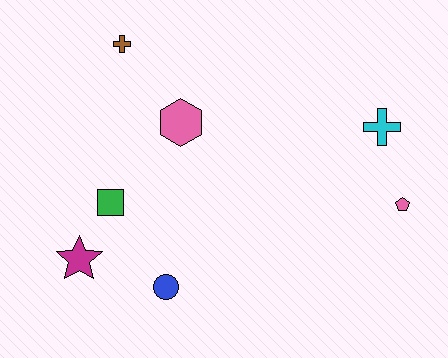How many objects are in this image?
There are 7 objects.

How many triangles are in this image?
There are no triangles.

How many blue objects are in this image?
There is 1 blue object.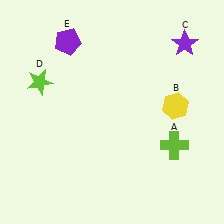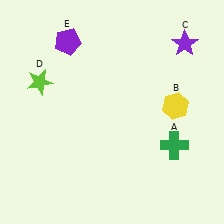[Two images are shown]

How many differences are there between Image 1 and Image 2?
There is 1 difference between the two images.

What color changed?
The cross (A) changed from lime in Image 1 to green in Image 2.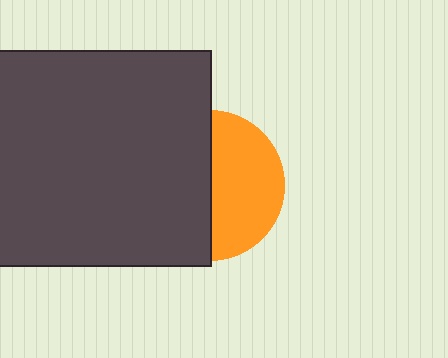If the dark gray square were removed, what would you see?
You would see the complete orange circle.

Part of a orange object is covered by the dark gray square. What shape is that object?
It is a circle.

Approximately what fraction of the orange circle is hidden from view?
Roughly 52% of the orange circle is hidden behind the dark gray square.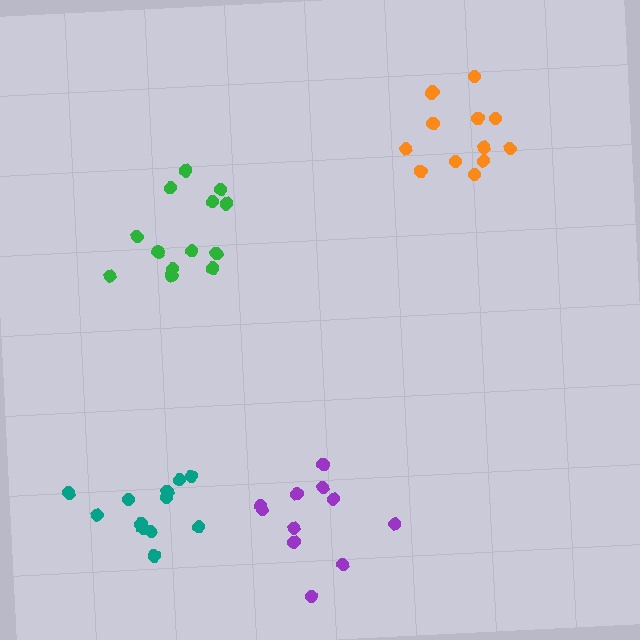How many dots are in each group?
Group 1: 13 dots, Group 2: 11 dots, Group 3: 13 dots, Group 4: 12 dots (49 total).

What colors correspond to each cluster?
The clusters are colored: green, purple, orange, teal.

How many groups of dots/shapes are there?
There are 4 groups.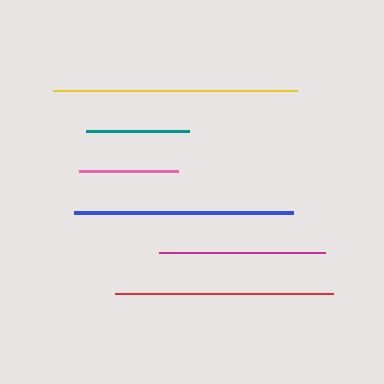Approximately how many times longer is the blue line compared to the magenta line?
The blue line is approximately 1.3 times the length of the magenta line.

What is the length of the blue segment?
The blue segment is approximately 219 pixels long.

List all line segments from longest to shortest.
From longest to shortest: yellow, blue, red, magenta, teal, pink.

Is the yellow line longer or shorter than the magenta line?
The yellow line is longer than the magenta line.